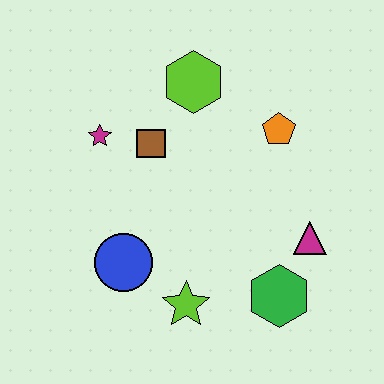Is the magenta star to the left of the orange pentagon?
Yes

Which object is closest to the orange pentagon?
The lime hexagon is closest to the orange pentagon.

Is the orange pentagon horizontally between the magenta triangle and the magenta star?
Yes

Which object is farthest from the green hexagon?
The magenta star is farthest from the green hexagon.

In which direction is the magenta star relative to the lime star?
The magenta star is above the lime star.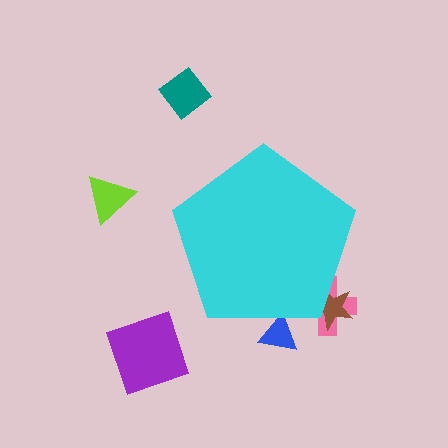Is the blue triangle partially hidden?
Yes, the blue triangle is partially hidden behind the cyan pentagon.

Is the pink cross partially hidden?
Yes, the pink cross is partially hidden behind the cyan pentagon.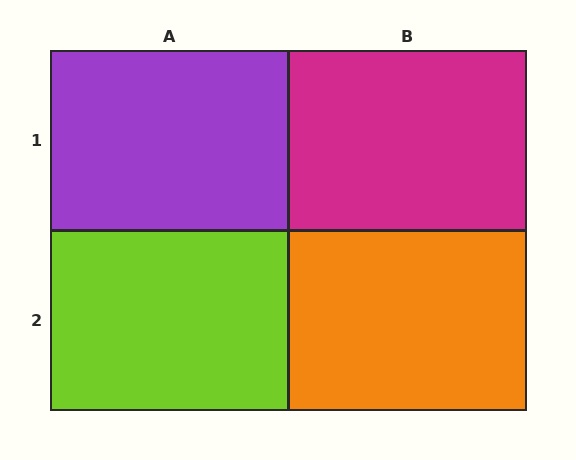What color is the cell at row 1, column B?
Magenta.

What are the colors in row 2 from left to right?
Lime, orange.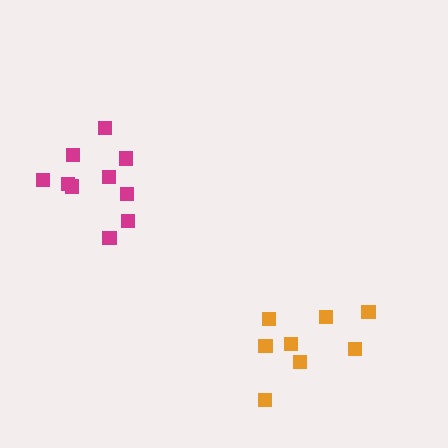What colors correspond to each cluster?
The clusters are colored: orange, magenta.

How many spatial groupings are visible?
There are 2 spatial groupings.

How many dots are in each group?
Group 1: 8 dots, Group 2: 10 dots (18 total).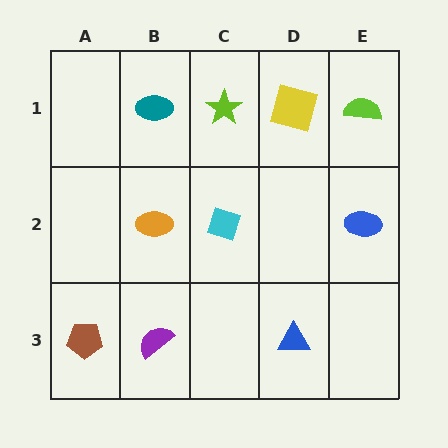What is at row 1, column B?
A teal ellipse.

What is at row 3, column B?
A purple semicircle.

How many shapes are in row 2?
3 shapes.